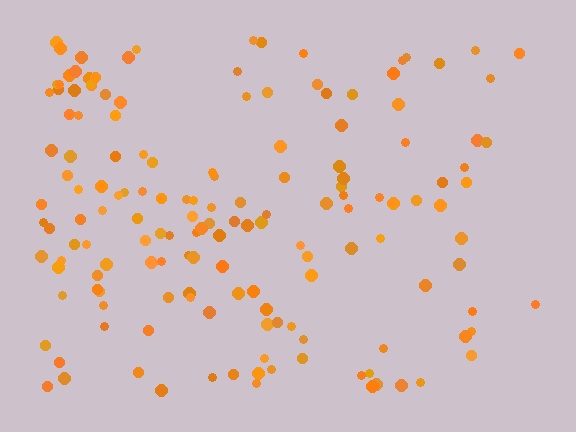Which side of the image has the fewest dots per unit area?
The right.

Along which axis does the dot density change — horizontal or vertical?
Horizontal.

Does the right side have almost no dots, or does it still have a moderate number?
Still a moderate number, just noticeably fewer than the left.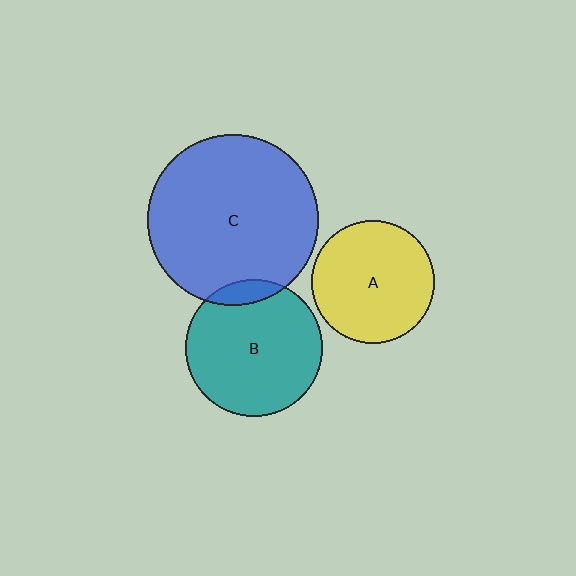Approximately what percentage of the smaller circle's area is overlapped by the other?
Approximately 10%.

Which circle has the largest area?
Circle C (blue).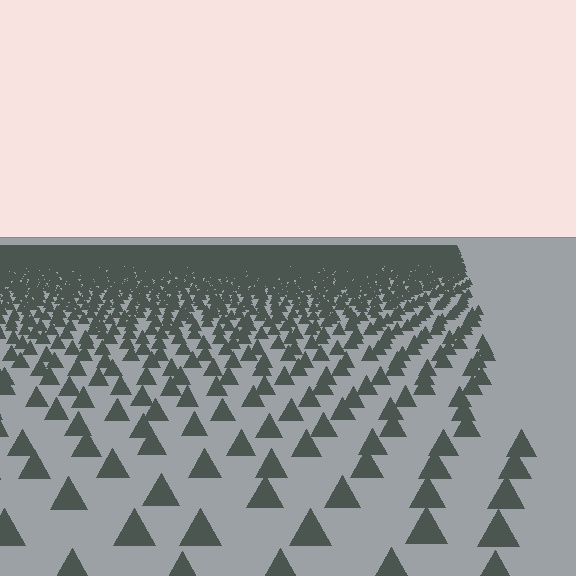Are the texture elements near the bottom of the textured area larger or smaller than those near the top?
Larger. Near the bottom, elements are closer to the viewer and appear at a bigger on-screen size.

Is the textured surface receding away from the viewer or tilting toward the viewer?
The surface is receding away from the viewer. Texture elements get smaller and denser toward the top.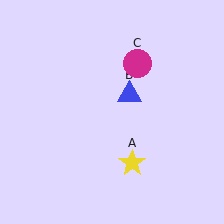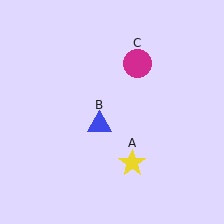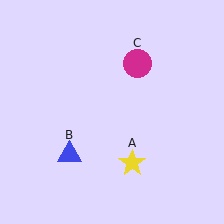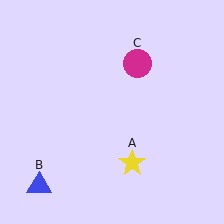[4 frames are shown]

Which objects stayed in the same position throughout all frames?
Yellow star (object A) and magenta circle (object C) remained stationary.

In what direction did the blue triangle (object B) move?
The blue triangle (object B) moved down and to the left.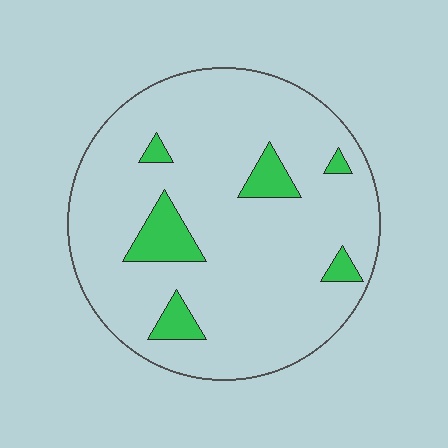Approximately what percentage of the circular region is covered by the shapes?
Approximately 10%.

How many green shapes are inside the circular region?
6.